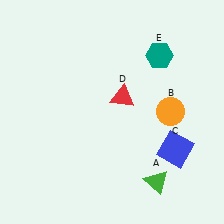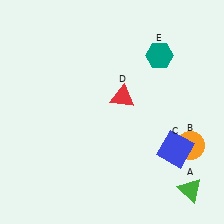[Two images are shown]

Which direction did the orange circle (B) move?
The orange circle (B) moved down.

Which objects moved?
The objects that moved are: the green triangle (A), the orange circle (B).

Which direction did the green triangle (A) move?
The green triangle (A) moved right.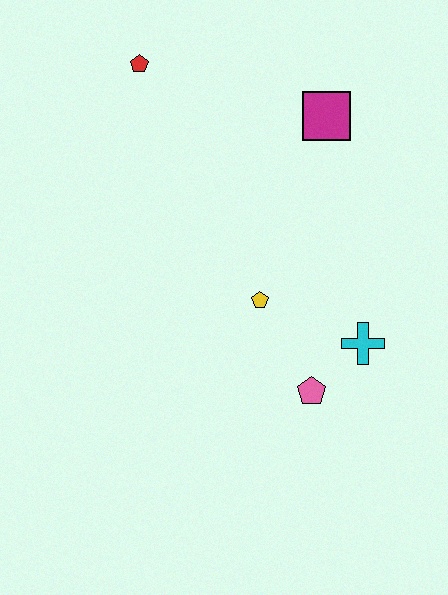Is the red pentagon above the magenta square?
Yes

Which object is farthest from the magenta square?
The pink pentagon is farthest from the magenta square.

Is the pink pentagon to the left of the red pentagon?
No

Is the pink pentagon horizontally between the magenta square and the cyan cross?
No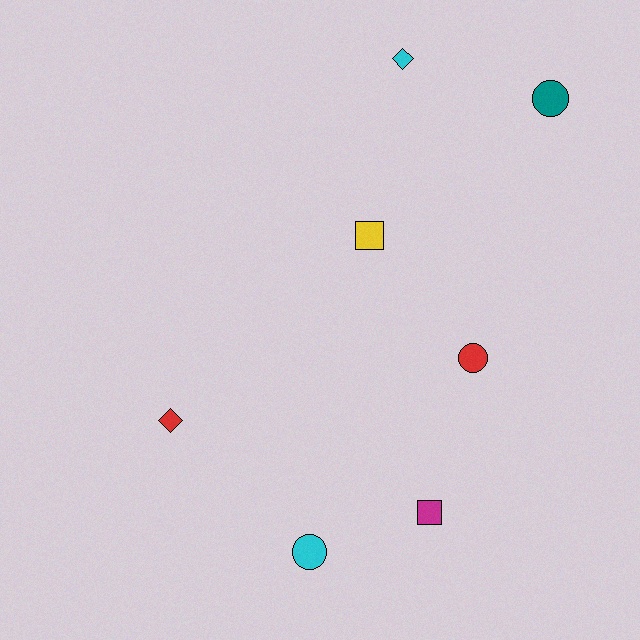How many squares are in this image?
There are 2 squares.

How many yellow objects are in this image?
There is 1 yellow object.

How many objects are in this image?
There are 7 objects.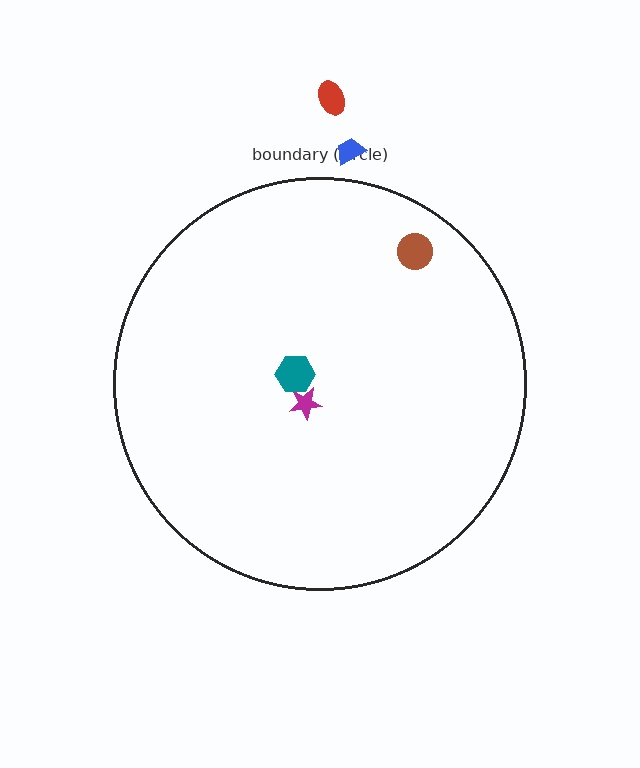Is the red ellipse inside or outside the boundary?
Outside.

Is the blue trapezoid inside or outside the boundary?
Outside.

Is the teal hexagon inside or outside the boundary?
Inside.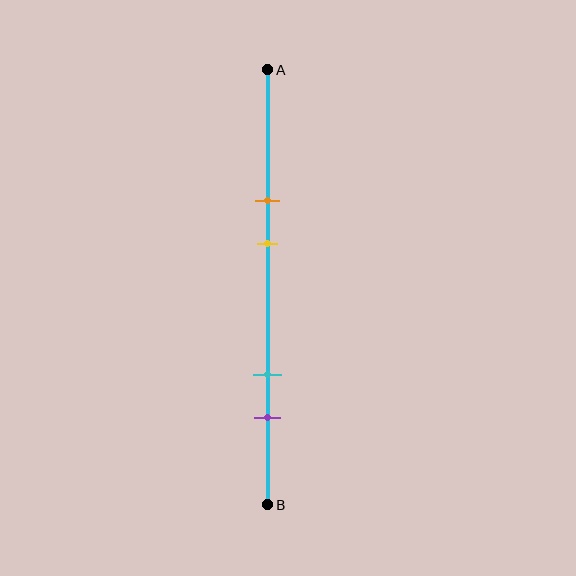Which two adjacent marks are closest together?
The orange and yellow marks are the closest adjacent pair.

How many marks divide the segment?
There are 4 marks dividing the segment.